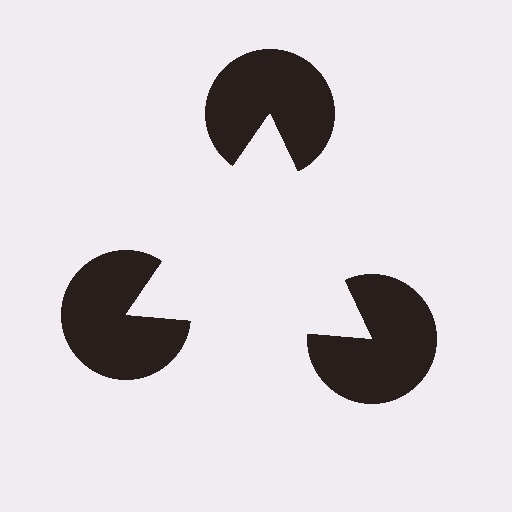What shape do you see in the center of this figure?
An illusory triangle — its edges are inferred from the aligned wedge cuts in the pac-man discs, not physically drawn.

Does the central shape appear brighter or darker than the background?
It typically appears slightly brighter than the background, even though no actual brightness change is drawn.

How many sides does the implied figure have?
3 sides.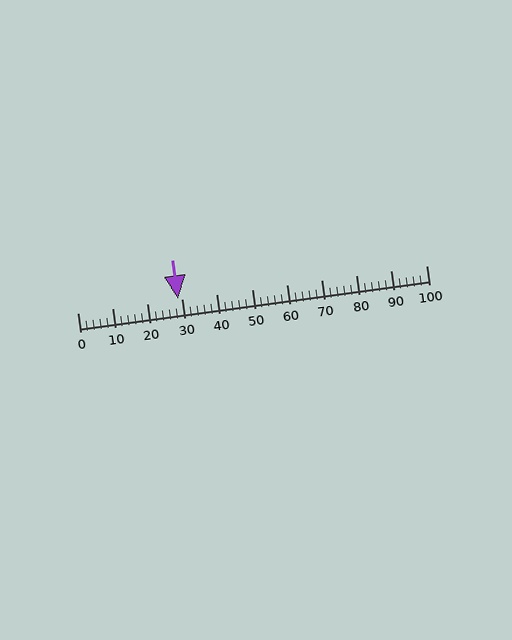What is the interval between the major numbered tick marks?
The major tick marks are spaced 10 units apart.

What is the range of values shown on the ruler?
The ruler shows values from 0 to 100.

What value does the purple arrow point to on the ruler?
The purple arrow points to approximately 29.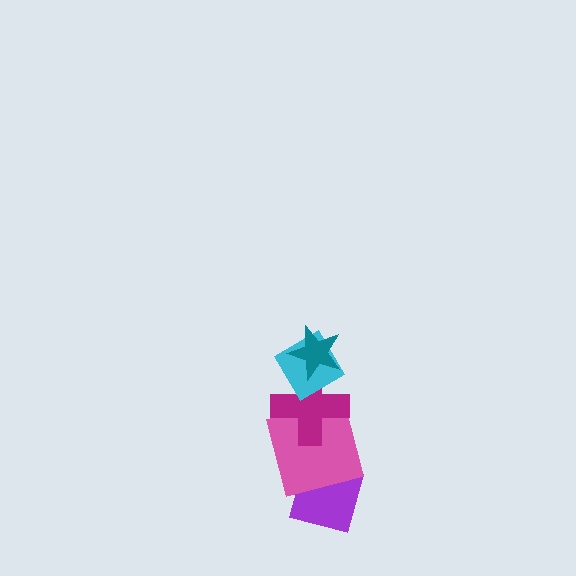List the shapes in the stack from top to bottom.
From top to bottom: the teal star, the cyan diamond, the magenta cross, the pink square, the purple square.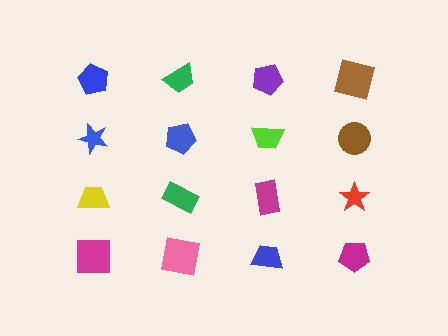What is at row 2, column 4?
A brown circle.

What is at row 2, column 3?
A lime trapezoid.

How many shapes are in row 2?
4 shapes.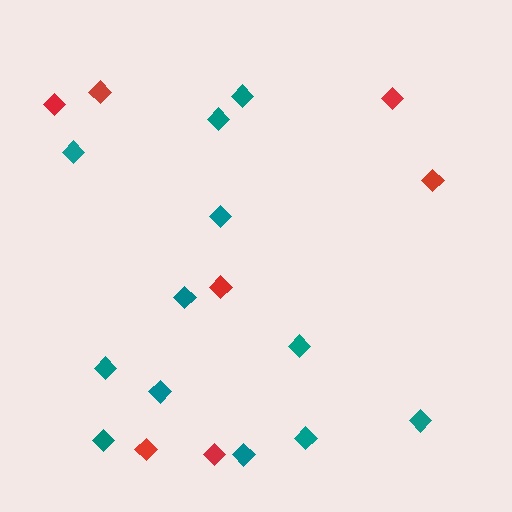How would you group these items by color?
There are 2 groups: one group of red diamonds (7) and one group of teal diamonds (12).